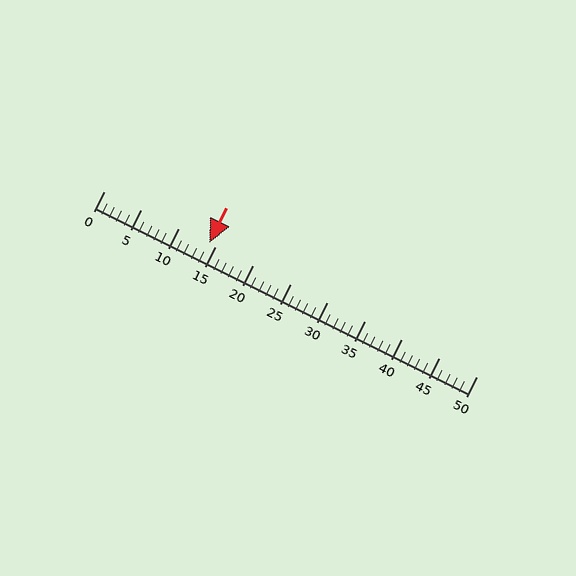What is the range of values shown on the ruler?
The ruler shows values from 0 to 50.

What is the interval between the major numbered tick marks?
The major tick marks are spaced 5 units apart.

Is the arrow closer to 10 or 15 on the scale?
The arrow is closer to 15.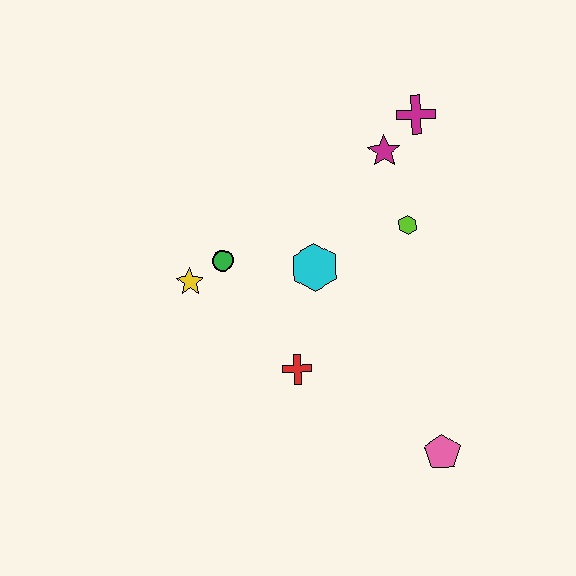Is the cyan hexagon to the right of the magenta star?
No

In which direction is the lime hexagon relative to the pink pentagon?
The lime hexagon is above the pink pentagon.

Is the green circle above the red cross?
Yes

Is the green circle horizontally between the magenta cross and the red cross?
No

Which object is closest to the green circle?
The yellow star is closest to the green circle.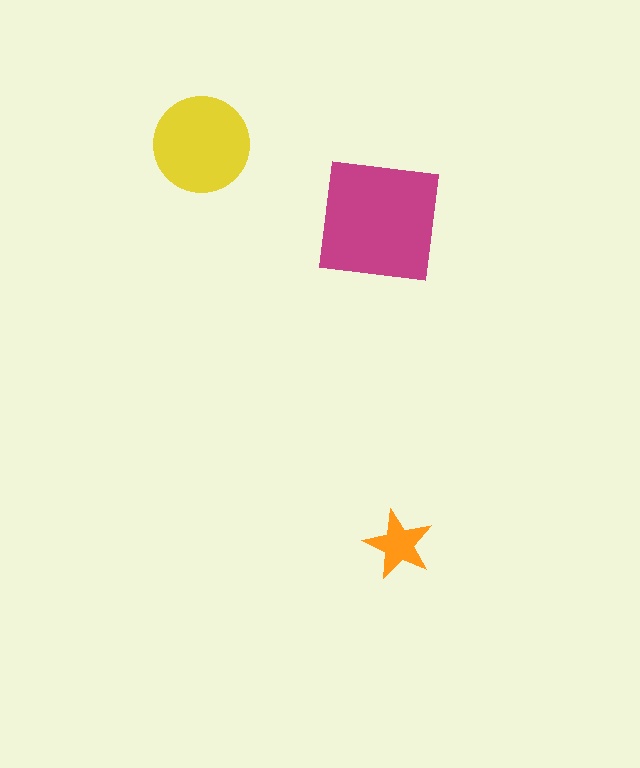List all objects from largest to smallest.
The magenta square, the yellow circle, the orange star.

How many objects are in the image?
There are 3 objects in the image.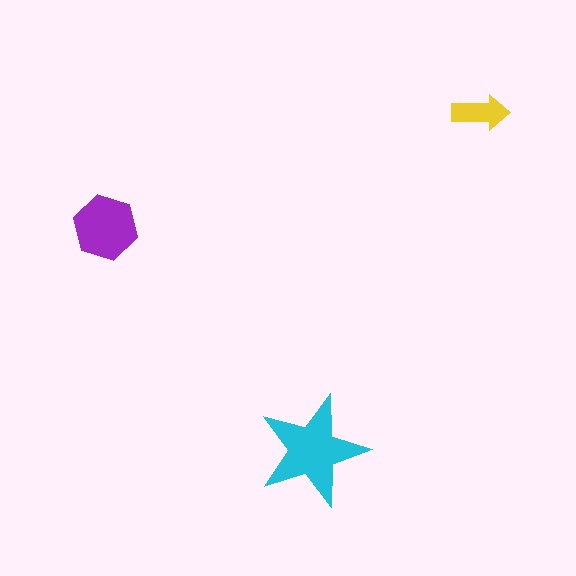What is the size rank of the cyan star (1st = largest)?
1st.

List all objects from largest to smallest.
The cyan star, the purple hexagon, the yellow arrow.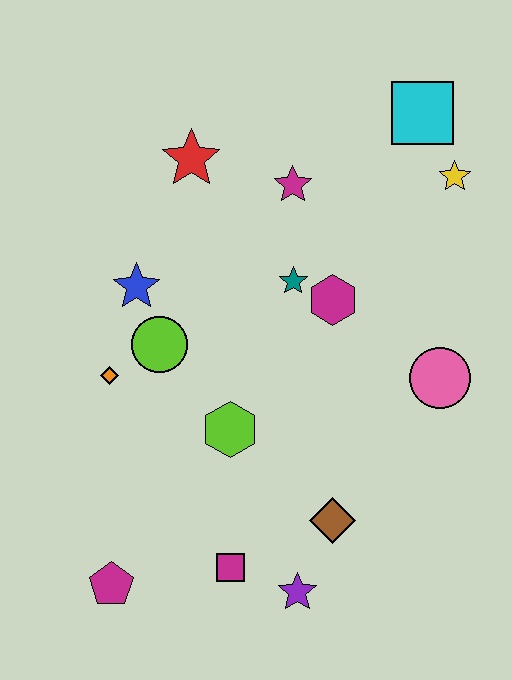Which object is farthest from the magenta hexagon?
The magenta pentagon is farthest from the magenta hexagon.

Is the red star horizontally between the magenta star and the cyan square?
No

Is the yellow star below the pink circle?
No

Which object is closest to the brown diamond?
The purple star is closest to the brown diamond.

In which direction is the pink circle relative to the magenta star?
The pink circle is below the magenta star.